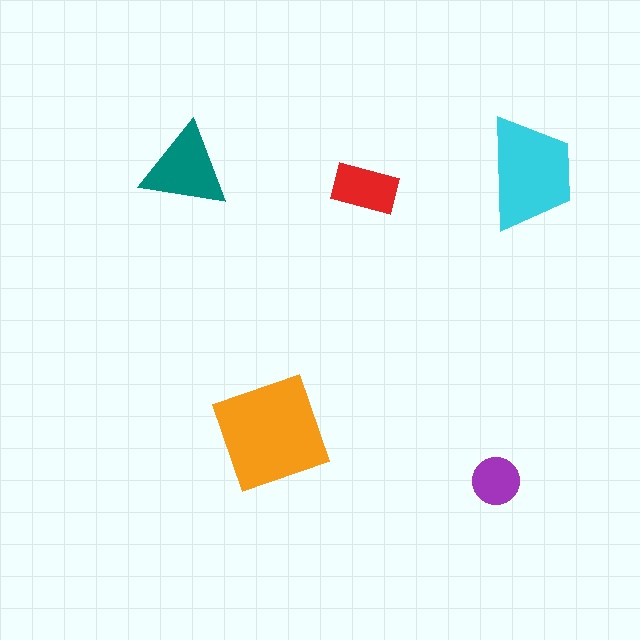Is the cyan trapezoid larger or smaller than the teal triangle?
Larger.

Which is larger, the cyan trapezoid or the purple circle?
The cyan trapezoid.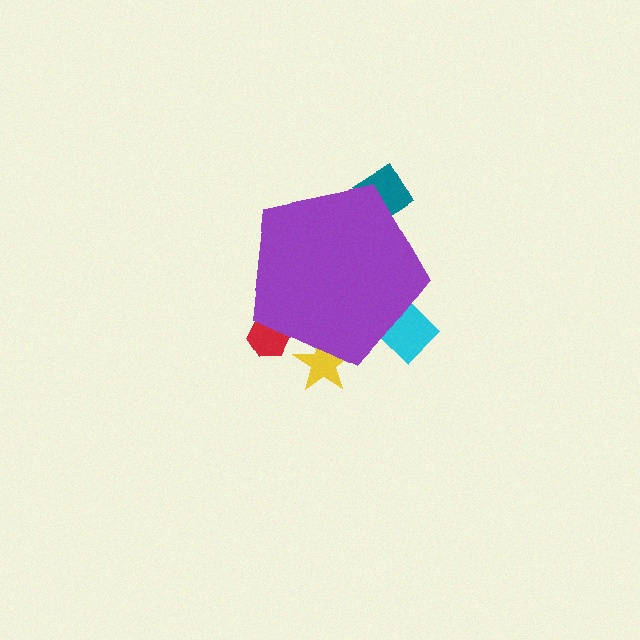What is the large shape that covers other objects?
A purple pentagon.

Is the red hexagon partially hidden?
Yes, the red hexagon is partially hidden behind the purple pentagon.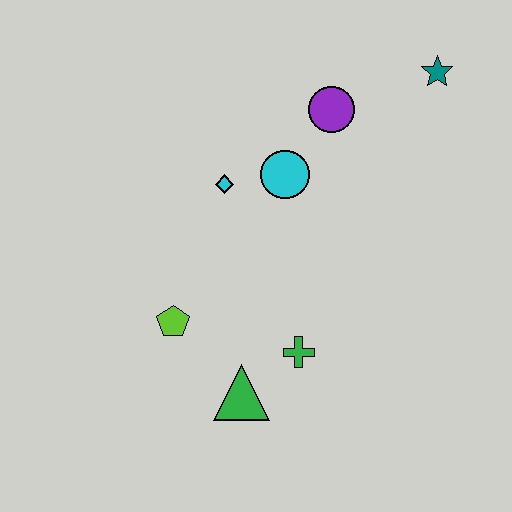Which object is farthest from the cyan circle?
The green triangle is farthest from the cyan circle.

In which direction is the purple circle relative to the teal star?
The purple circle is to the left of the teal star.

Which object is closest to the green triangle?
The green cross is closest to the green triangle.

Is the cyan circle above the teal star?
No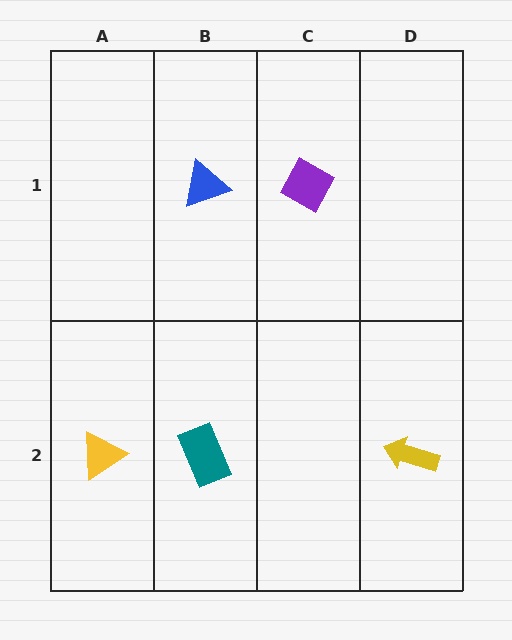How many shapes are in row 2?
3 shapes.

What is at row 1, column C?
A purple diamond.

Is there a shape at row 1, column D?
No, that cell is empty.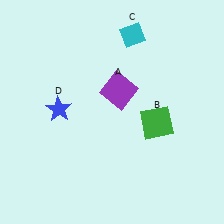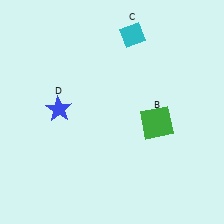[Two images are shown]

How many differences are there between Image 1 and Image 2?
There is 1 difference between the two images.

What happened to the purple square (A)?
The purple square (A) was removed in Image 2. It was in the top-right area of Image 1.